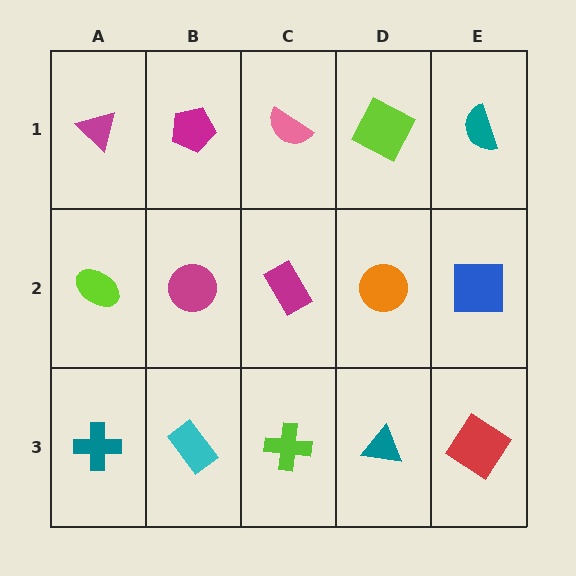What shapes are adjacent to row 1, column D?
An orange circle (row 2, column D), a pink semicircle (row 1, column C), a teal semicircle (row 1, column E).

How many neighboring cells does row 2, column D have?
4.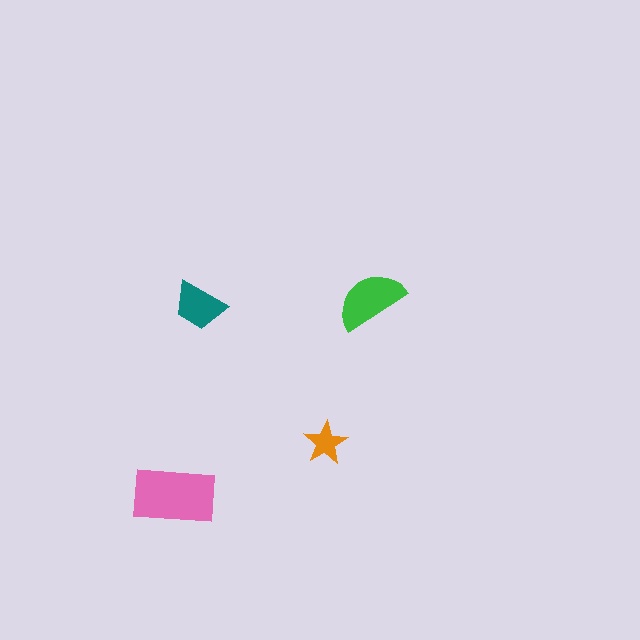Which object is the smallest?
The orange star.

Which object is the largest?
The pink rectangle.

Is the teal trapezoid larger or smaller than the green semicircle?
Smaller.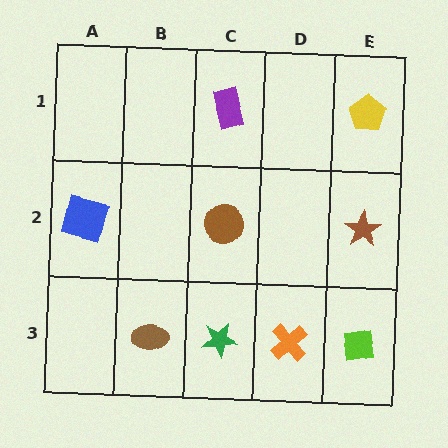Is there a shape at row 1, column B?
No, that cell is empty.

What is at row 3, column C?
A green star.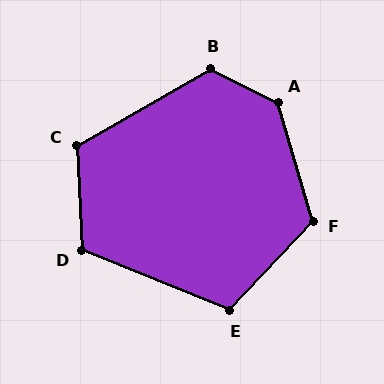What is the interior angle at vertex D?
Approximately 115 degrees (obtuse).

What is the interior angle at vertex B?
Approximately 124 degrees (obtuse).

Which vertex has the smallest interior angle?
E, at approximately 111 degrees.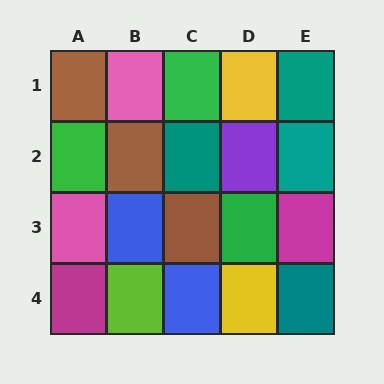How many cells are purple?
1 cell is purple.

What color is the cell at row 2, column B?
Brown.